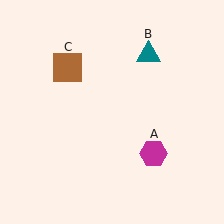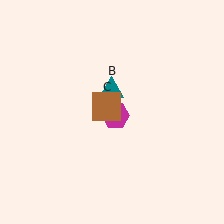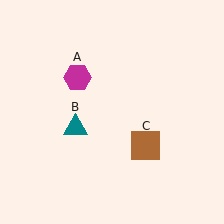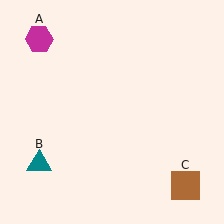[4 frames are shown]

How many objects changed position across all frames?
3 objects changed position: magenta hexagon (object A), teal triangle (object B), brown square (object C).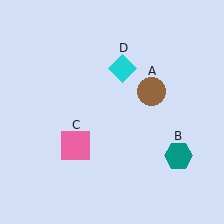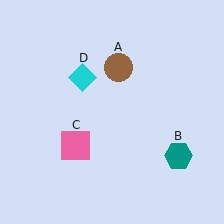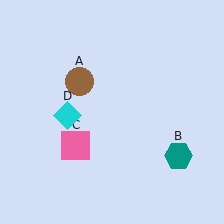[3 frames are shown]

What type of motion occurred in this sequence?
The brown circle (object A), cyan diamond (object D) rotated counterclockwise around the center of the scene.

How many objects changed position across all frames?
2 objects changed position: brown circle (object A), cyan diamond (object D).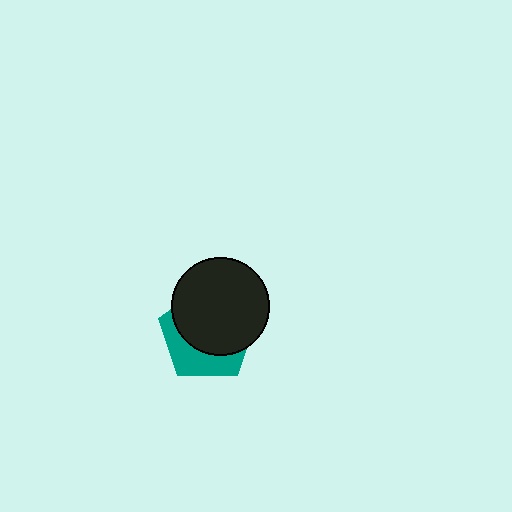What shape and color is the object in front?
The object in front is a black circle.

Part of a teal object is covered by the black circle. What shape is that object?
It is a pentagon.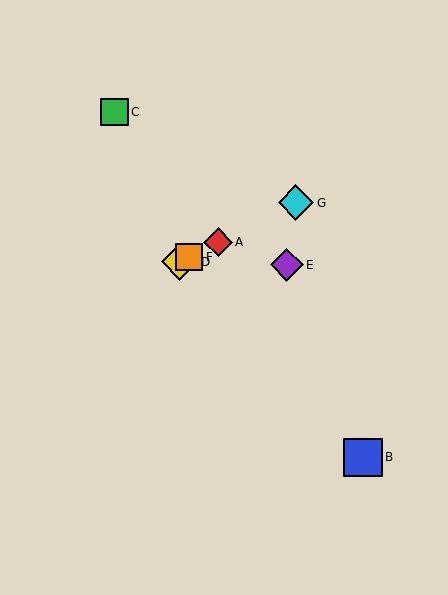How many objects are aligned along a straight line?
4 objects (A, D, F, G) are aligned along a straight line.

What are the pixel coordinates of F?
Object F is at (189, 257).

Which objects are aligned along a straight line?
Objects A, D, F, G are aligned along a straight line.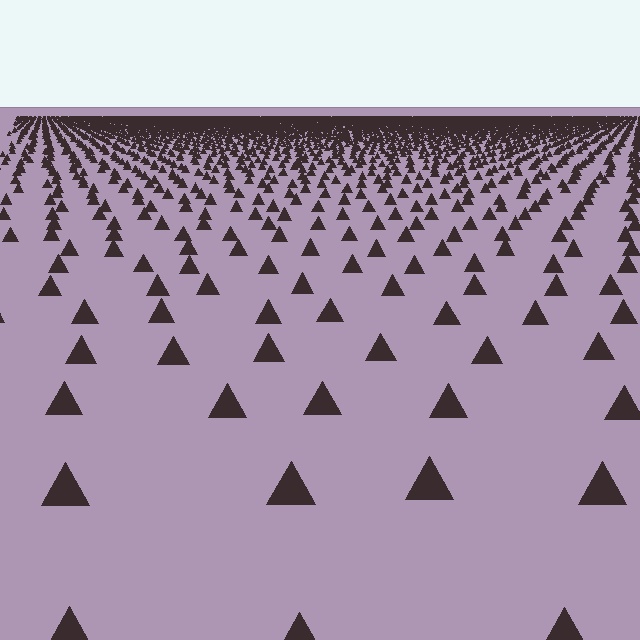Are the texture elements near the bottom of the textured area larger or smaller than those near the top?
Larger. Near the bottom, elements are closer to the viewer and appear at a bigger on-screen size.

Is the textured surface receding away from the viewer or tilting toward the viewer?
The surface is receding away from the viewer. Texture elements get smaller and denser toward the top.